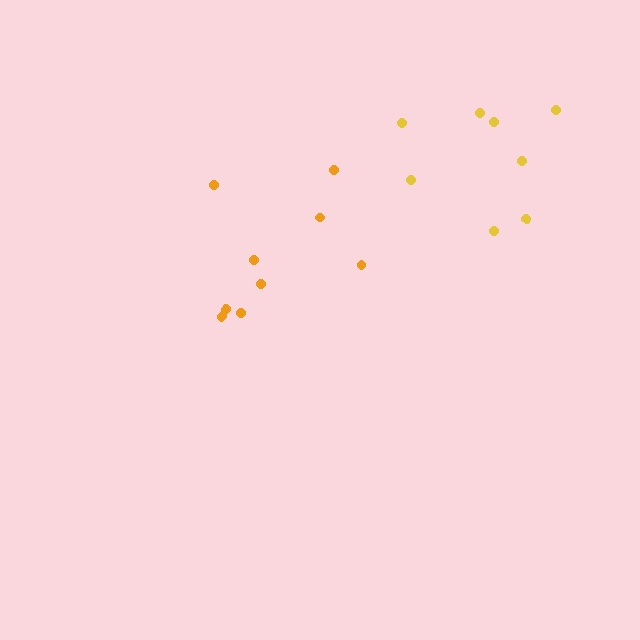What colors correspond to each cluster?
The clusters are colored: orange, yellow.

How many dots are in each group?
Group 1: 9 dots, Group 2: 8 dots (17 total).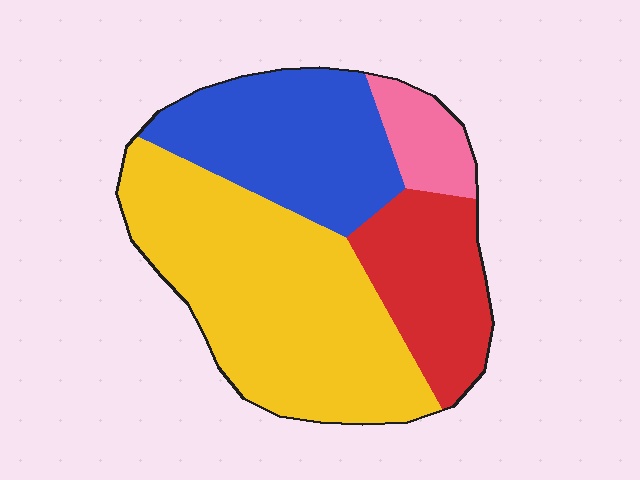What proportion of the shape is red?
Red takes up less than a quarter of the shape.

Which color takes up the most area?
Yellow, at roughly 45%.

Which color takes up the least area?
Pink, at roughly 10%.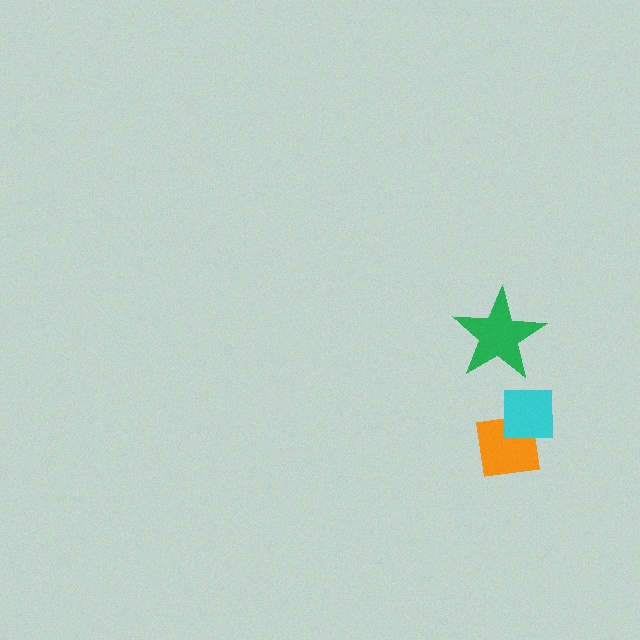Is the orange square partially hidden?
Yes, it is partially covered by another shape.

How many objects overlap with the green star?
0 objects overlap with the green star.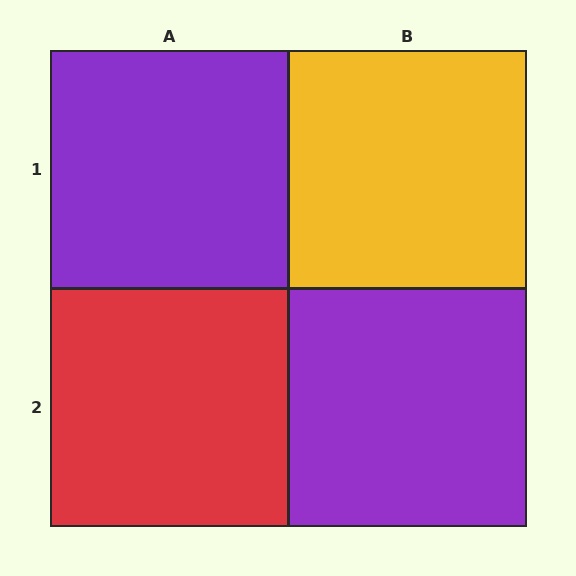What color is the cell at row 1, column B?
Yellow.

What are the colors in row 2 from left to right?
Red, purple.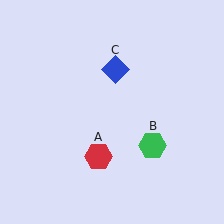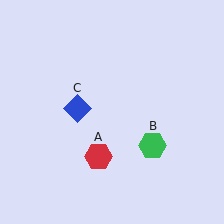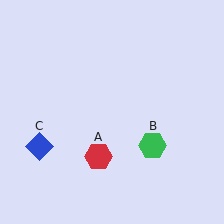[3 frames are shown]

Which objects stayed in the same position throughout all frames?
Red hexagon (object A) and green hexagon (object B) remained stationary.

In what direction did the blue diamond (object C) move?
The blue diamond (object C) moved down and to the left.